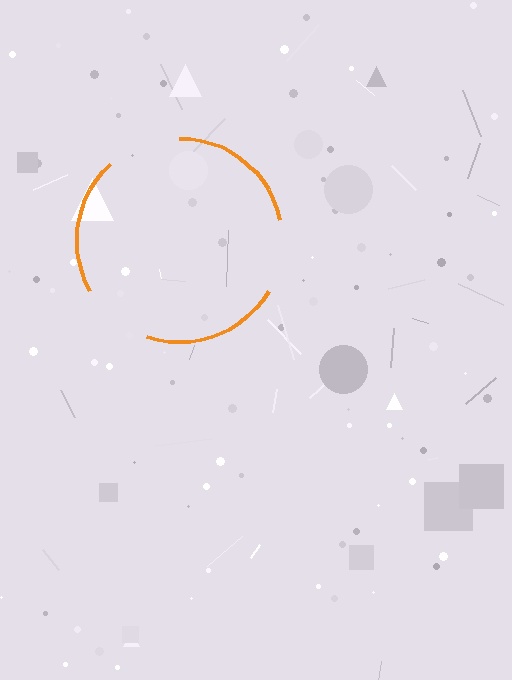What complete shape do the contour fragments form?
The contour fragments form a circle.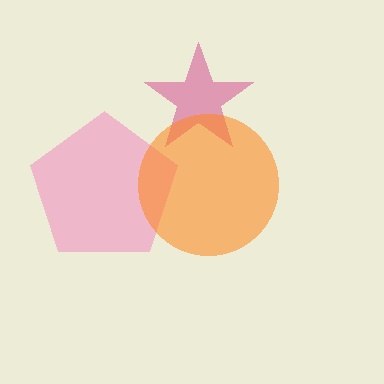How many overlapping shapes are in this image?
There are 3 overlapping shapes in the image.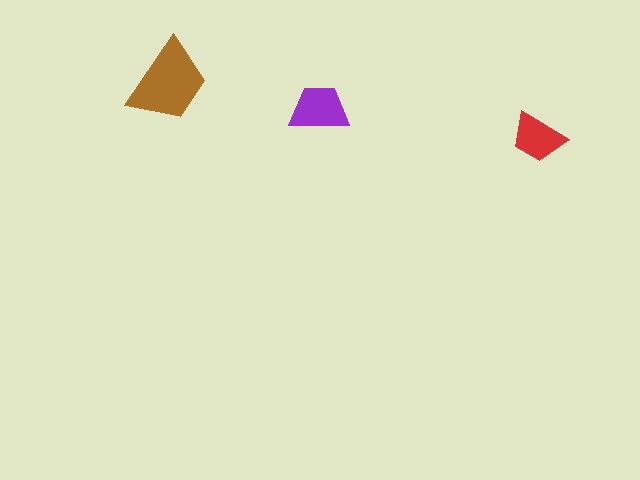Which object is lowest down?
The red trapezoid is bottommost.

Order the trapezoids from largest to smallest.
the brown one, the purple one, the red one.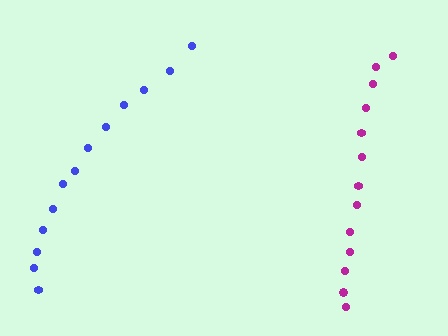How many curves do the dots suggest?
There are 2 distinct paths.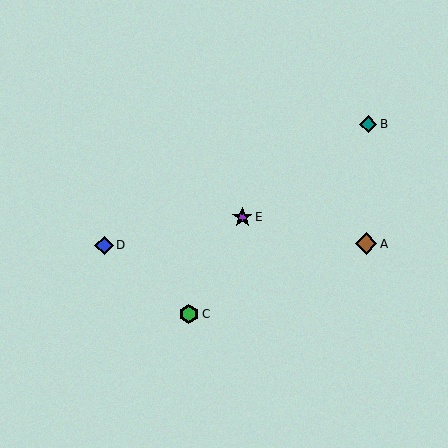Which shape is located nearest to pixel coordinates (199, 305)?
The green hexagon (labeled C) at (189, 314) is nearest to that location.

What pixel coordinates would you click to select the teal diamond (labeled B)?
Click at (368, 124) to select the teal diamond B.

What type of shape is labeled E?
Shape E is a purple star.